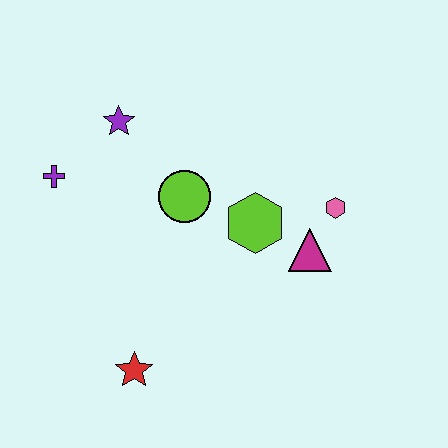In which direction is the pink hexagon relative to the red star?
The pink hexagon is to the right of the red star.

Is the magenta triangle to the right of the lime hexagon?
Yes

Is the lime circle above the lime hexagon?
Yes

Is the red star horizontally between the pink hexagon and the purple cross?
Yes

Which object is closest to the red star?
The lime circle is closest to the red star.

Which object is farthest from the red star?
The pink hexagon is farthest from the red star.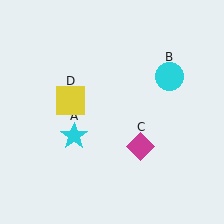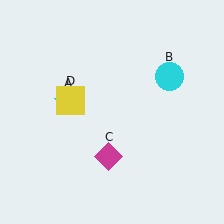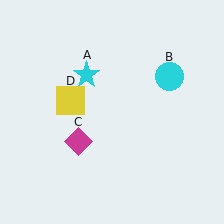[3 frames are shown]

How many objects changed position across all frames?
2 objects changed position: cyan star (object A), magenta diamond (object C).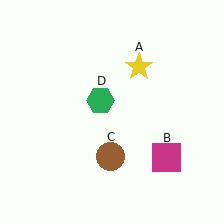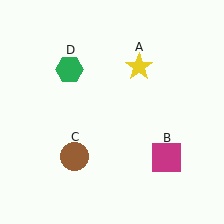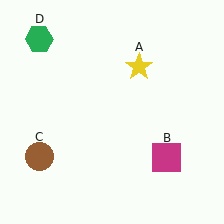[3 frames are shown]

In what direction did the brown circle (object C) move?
The brown circle (object C) moved left.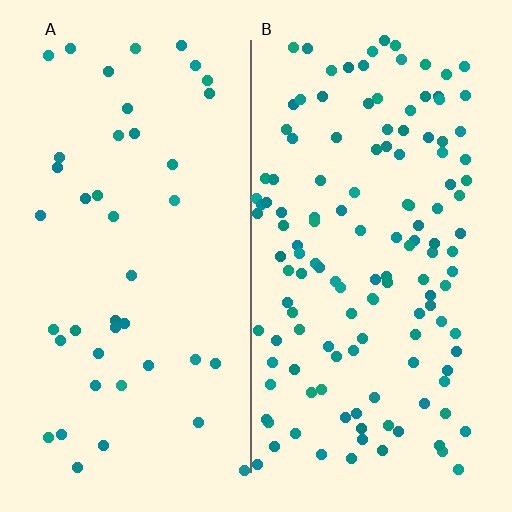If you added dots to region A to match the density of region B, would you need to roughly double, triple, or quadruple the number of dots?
Approximately triple.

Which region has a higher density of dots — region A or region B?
B (the right).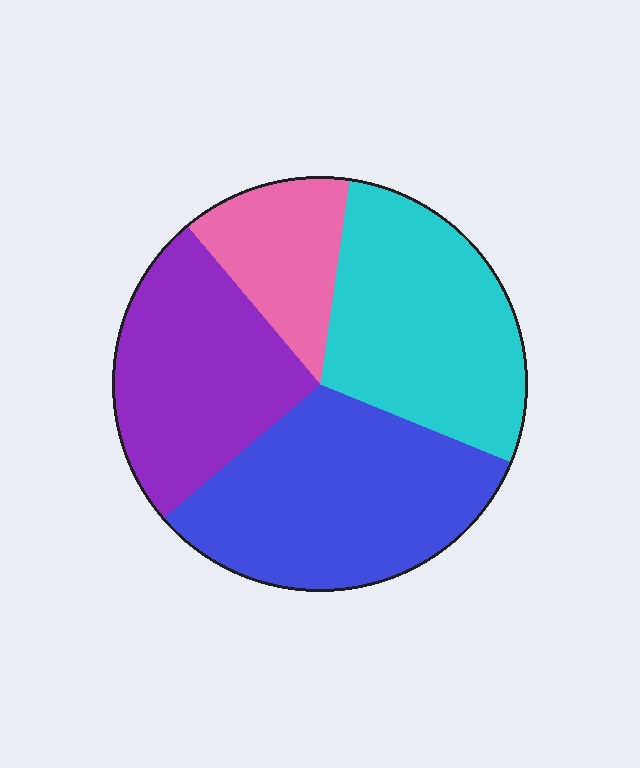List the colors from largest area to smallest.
From largest to smallest: blue, cyan, purple, pink.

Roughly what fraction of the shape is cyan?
Cyan covers around 30% of the shape.